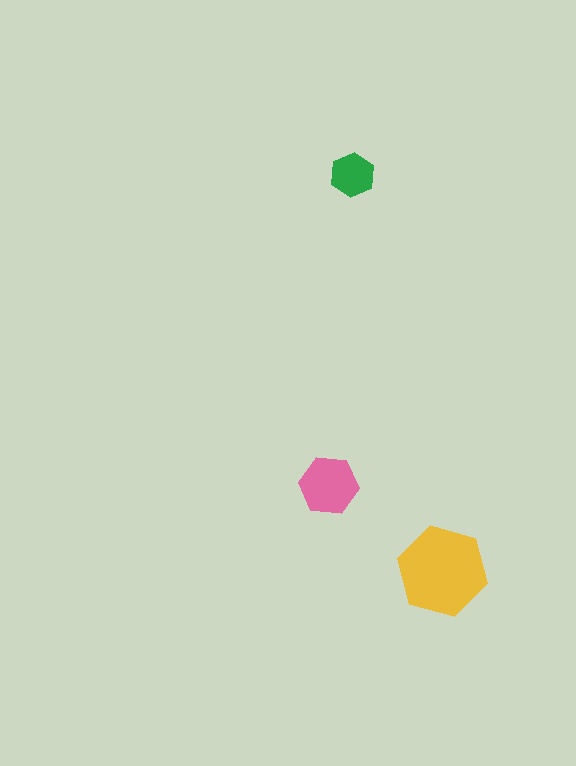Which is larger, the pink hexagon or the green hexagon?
The pink one.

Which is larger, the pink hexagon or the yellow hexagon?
The yellow one.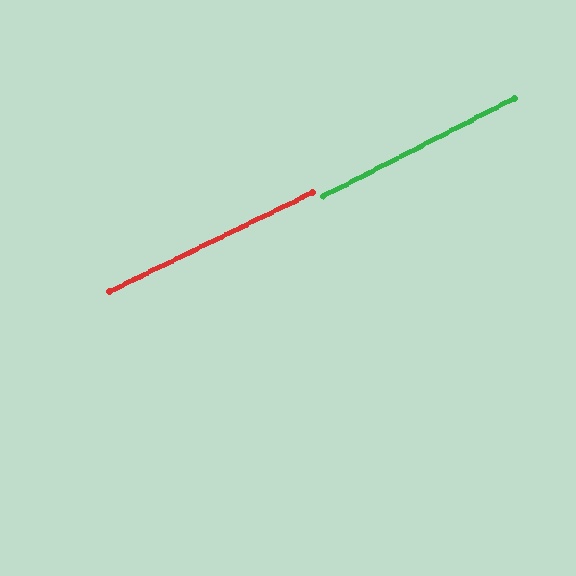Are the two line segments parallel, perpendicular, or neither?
Parallel — their directions differ by only 1.1°.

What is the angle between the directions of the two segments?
Approximately 1 degree.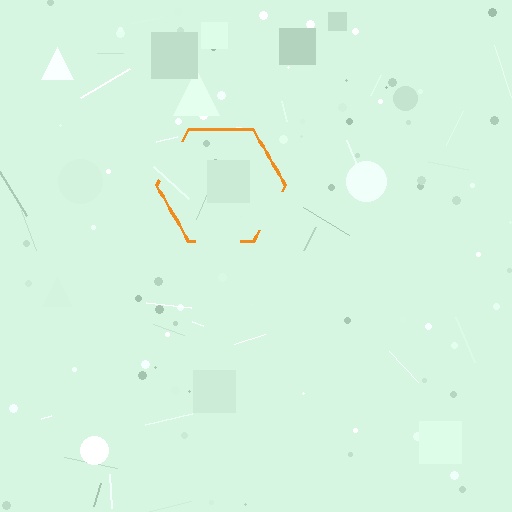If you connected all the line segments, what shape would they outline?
They would outline a hexagon.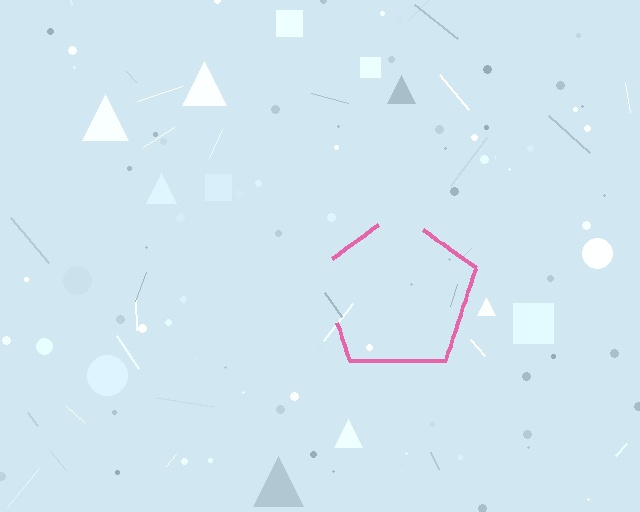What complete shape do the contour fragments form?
The contour fragments form a pentagon.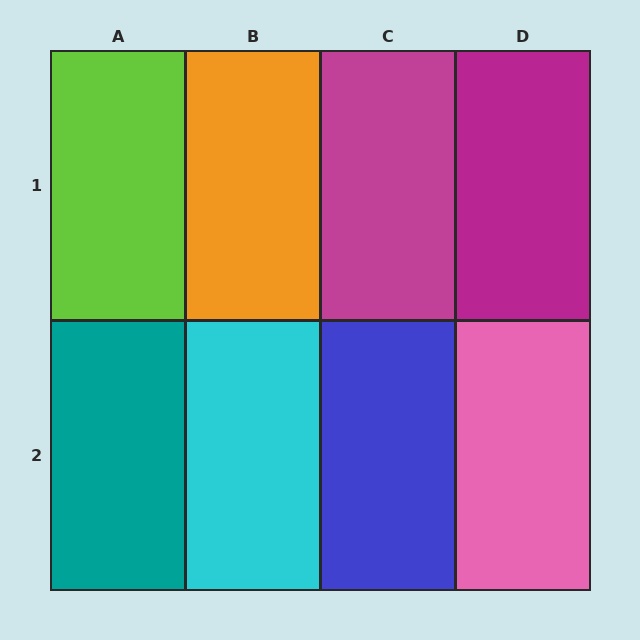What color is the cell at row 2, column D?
Pink.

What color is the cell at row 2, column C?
Blue.